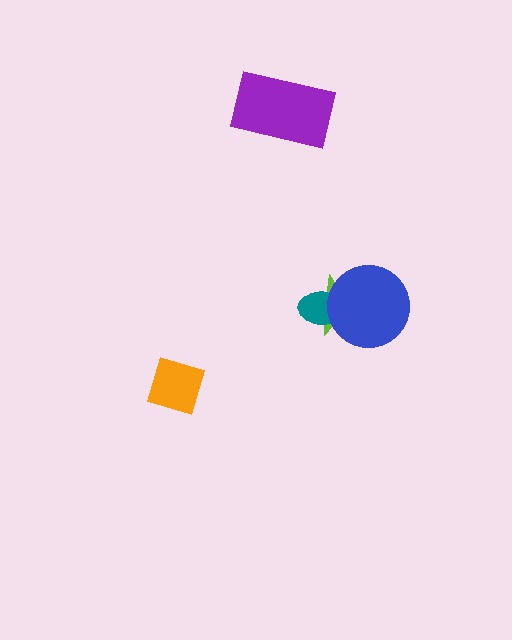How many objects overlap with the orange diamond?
0 objects overlap with the orange diamond.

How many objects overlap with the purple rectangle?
0 objects overlap with the purple rectangle.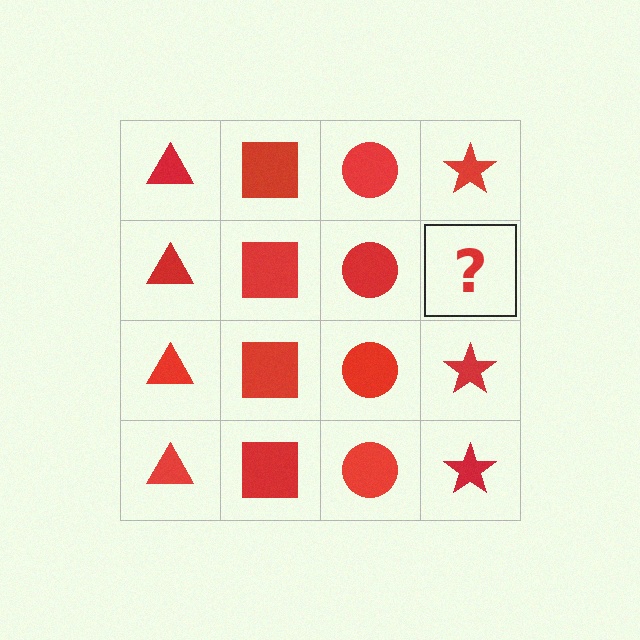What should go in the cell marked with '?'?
The missing cell should contain a red star.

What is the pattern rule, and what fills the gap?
The rule is that each column has a consistent shape. The gap should be filled with a red star.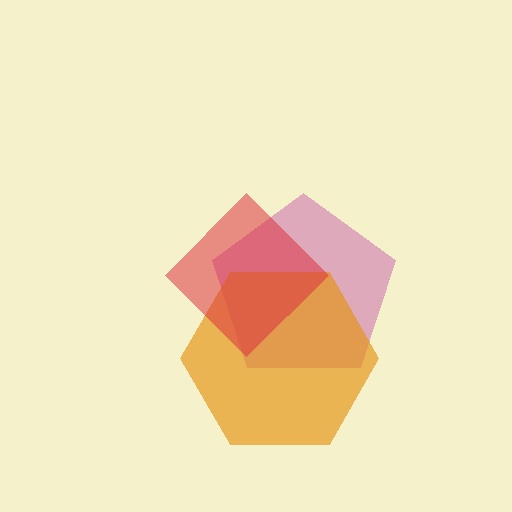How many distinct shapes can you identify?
There are 3 distinct shapes: a magenta pentagon, an orange hexagon, a red diamond.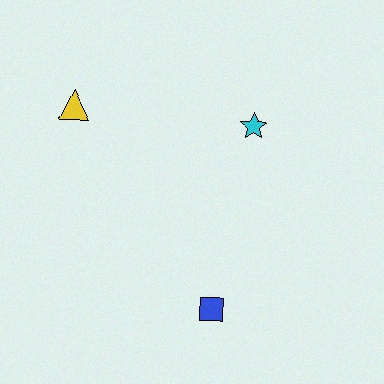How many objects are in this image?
There are 3 objects.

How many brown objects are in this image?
There are no brown objects.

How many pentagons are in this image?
There are no pentagons.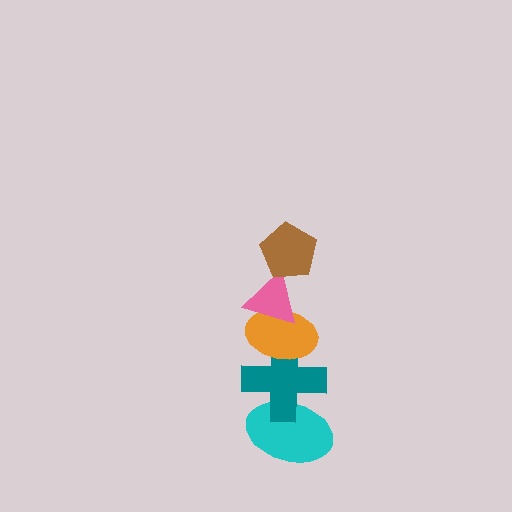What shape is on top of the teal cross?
The orange ellipse is on top of the teal cross.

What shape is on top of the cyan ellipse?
The teal cross is on top of the cyan ellipse.